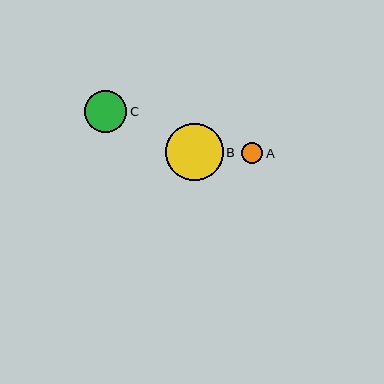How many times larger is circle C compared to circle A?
Circle C is approximately 2.0 times the size of circle A.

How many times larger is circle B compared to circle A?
Circle B is approximately 2.7 times the size of circle A.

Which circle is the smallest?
Circle A is the smallest with a size of approximately 21 pixels.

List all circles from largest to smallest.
From largest to smallest: B, C, A.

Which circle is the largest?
Circle B is the largest with a size of approximately 57 pixels.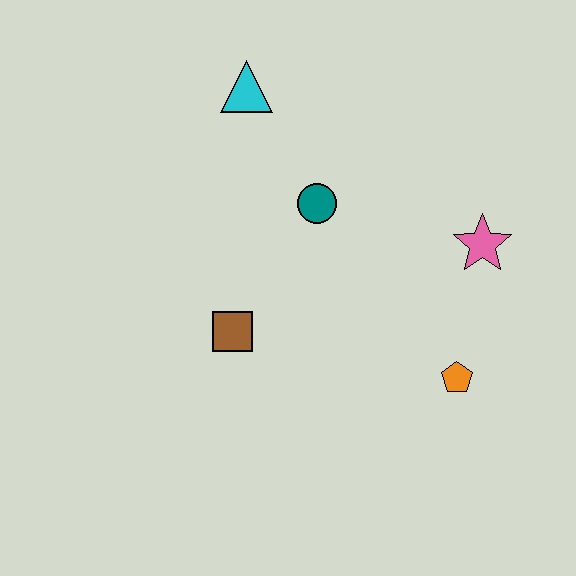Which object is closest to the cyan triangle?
The teal circle is closest to the cyan triangle.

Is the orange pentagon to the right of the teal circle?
Yes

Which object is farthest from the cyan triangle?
The orange pentagon is farthest from the cyan triangle.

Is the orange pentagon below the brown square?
Yes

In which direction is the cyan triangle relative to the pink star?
The cyan triangle is to the left of the pink star.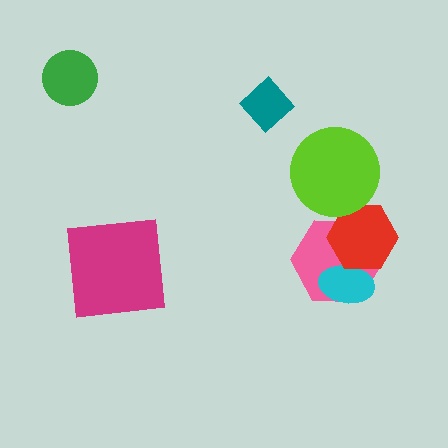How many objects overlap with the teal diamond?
0 objects overlap with the teal diamond.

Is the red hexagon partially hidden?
Yes, it is partially covered by another shape.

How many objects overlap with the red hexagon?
3 objects overlap with the red hexagon.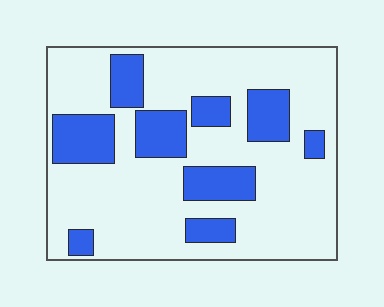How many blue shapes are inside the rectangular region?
9.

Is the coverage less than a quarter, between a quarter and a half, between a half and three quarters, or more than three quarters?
Between a quarter and a half.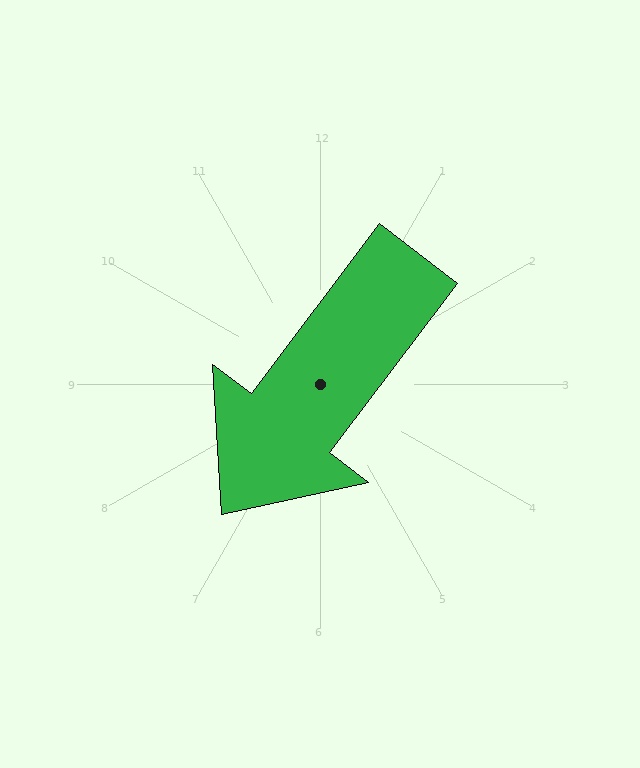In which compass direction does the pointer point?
Southwest.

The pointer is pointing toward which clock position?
Roughly 7 o'clock.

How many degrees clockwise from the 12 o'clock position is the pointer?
Approximately 217 degrees.